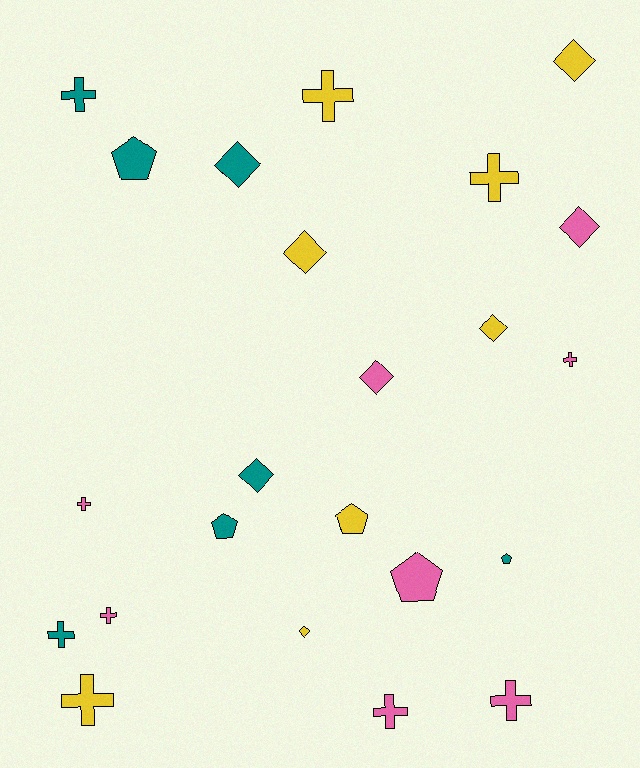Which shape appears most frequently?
Cross, with 10 objects.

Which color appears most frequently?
Yellow, with 8 objects.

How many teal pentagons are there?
There are 3 teal pentagons.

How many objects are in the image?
There are 23 objects.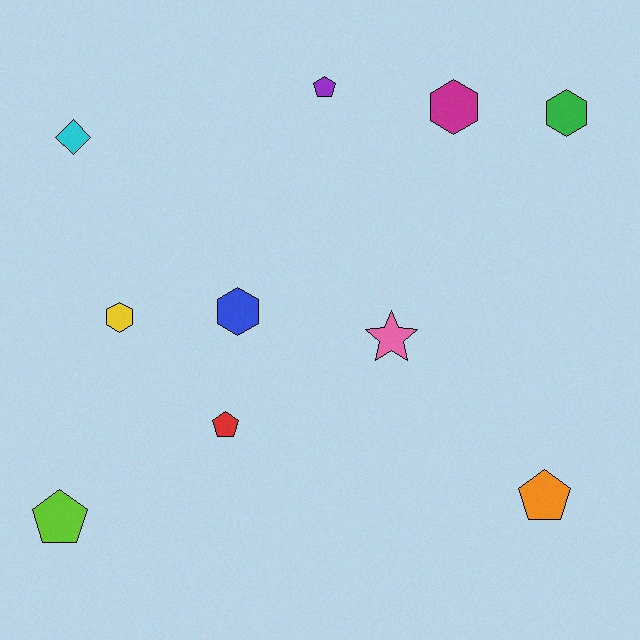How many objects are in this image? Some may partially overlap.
There are 10 objects.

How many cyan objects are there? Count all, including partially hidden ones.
There is 1 cyan object.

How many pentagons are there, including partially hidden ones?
There are 4 pentagons.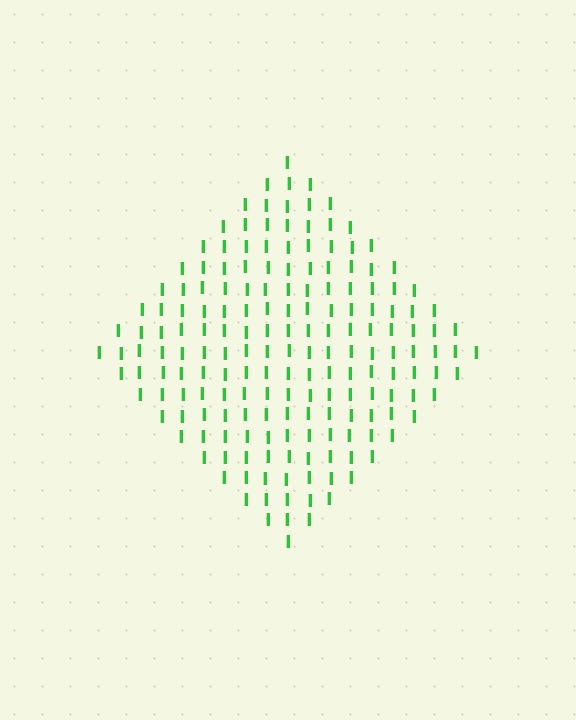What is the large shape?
The large shape is a diamond.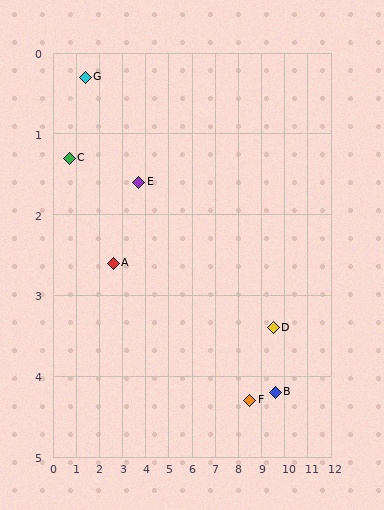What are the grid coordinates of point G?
Point G is at approximately (1.4, 0.3).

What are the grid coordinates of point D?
Point D is at approximately (9.5, 3.4).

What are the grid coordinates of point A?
Point A is at approximately (2.6, 2.6).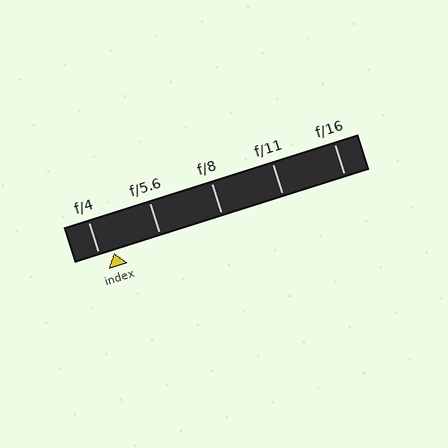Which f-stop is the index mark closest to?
The index mark is closest to f/4.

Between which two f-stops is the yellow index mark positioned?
The index mark is between f/4 and f/5.6.